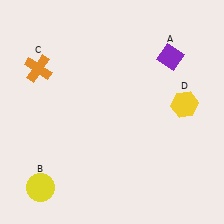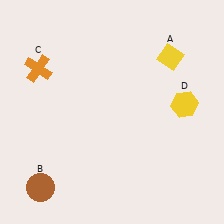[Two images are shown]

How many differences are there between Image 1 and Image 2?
There are 2 differences between the two images.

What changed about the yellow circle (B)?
In Image 1, B is yellow. In Image 2, it changed to brown.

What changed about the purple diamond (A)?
In Image 1, A is purple. In Image 2, it changed to yellow.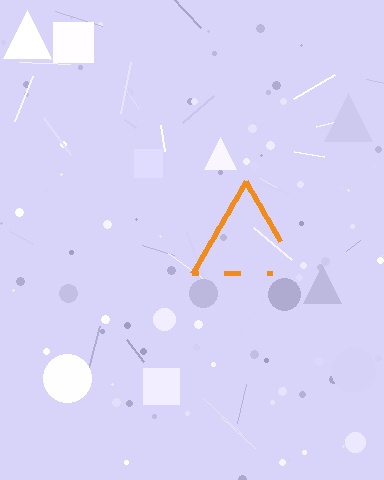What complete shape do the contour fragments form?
The contour fragments form a triangle.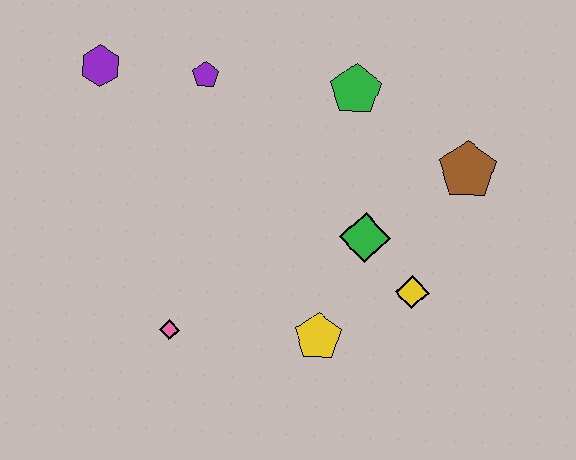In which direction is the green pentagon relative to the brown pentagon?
The green pentagon is to the left of the brown pentagon.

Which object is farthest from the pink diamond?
The brown pentagon is farthest from the pink diamond.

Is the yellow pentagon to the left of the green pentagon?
Yes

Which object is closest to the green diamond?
The yellow diamond is closest to the green diamond.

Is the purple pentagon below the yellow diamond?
No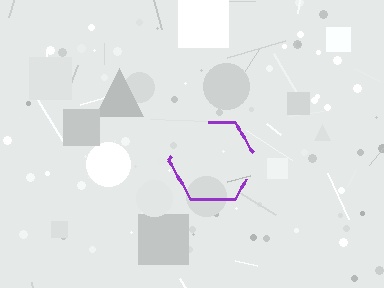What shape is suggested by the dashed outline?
The dashed outline suggests a hexagon.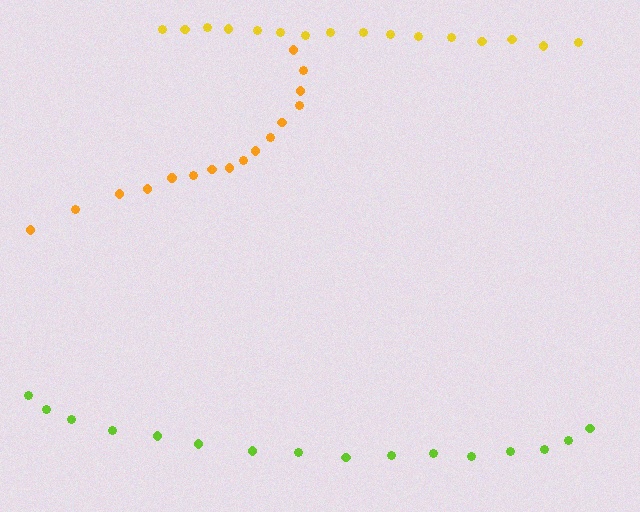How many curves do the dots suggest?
There are 3 distinct paths.